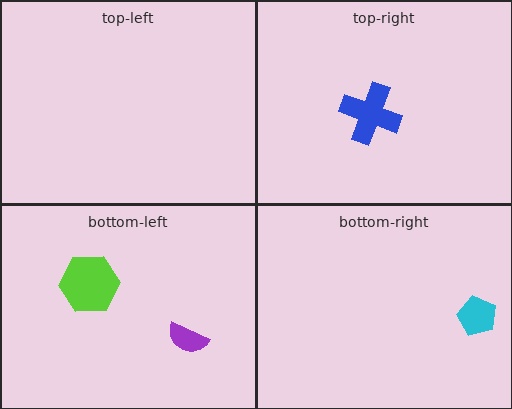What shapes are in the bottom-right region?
The cyan pentagon.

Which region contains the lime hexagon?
The bottom-left region.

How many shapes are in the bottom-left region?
2.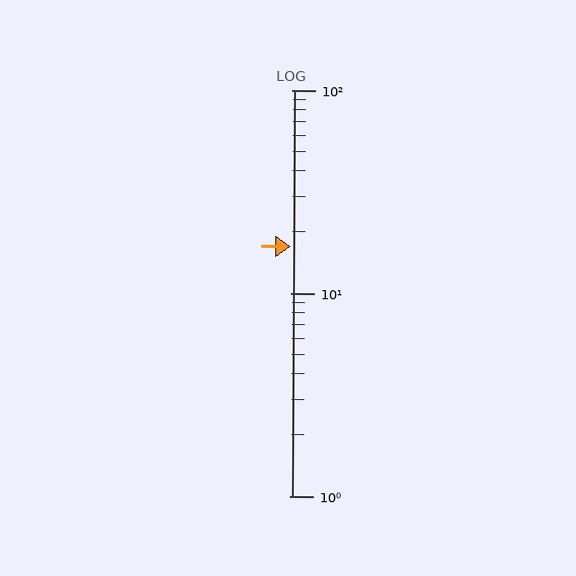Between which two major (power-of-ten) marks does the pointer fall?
The pointer is between 10 and 100.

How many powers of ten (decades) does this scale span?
The scale spans 2 decades, from 1 to 100.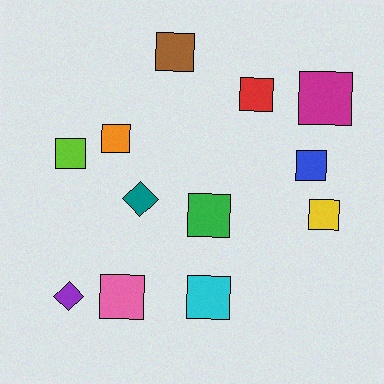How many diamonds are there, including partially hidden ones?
There are 2 diamonds.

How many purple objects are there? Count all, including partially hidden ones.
There is 1 purple object.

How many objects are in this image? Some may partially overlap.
There are 12 objects.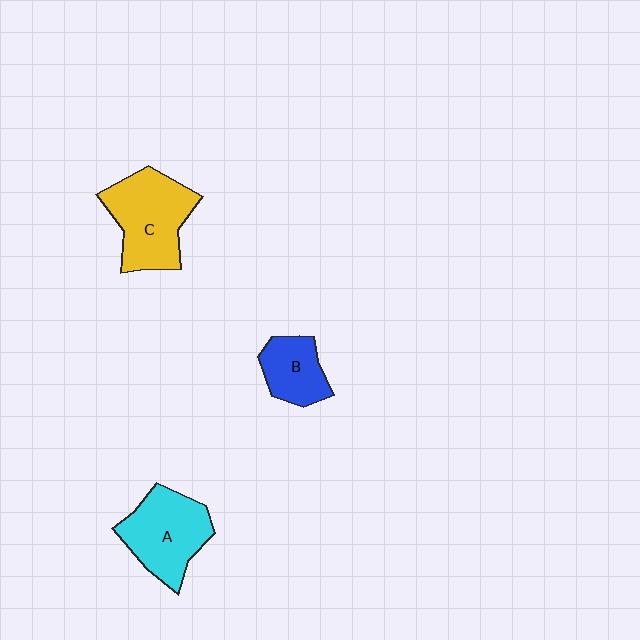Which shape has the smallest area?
Shape B (blue).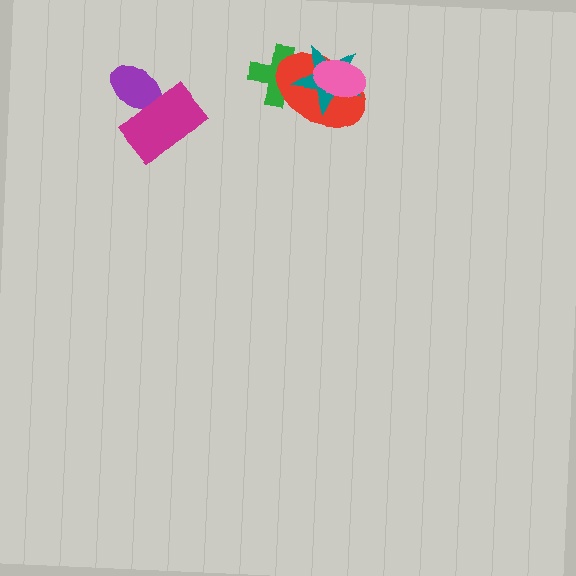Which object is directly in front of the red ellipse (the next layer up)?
The teal star is directly in front of the red ellipse.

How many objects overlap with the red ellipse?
3 objects overlap with the red ellipse.